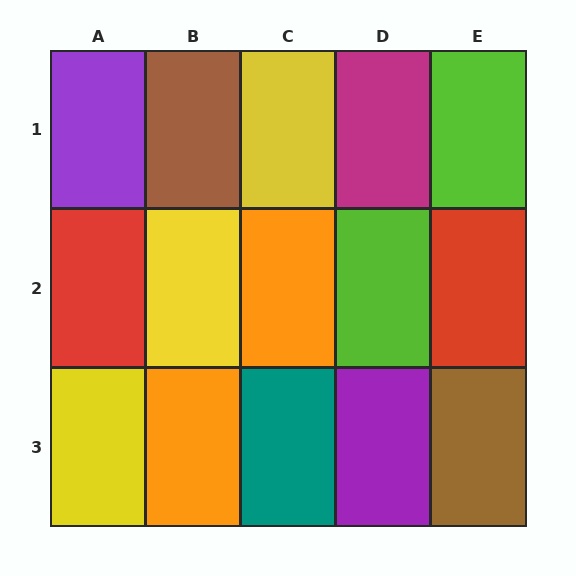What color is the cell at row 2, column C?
Orange.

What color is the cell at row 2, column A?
Red.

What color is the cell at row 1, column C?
Yellow.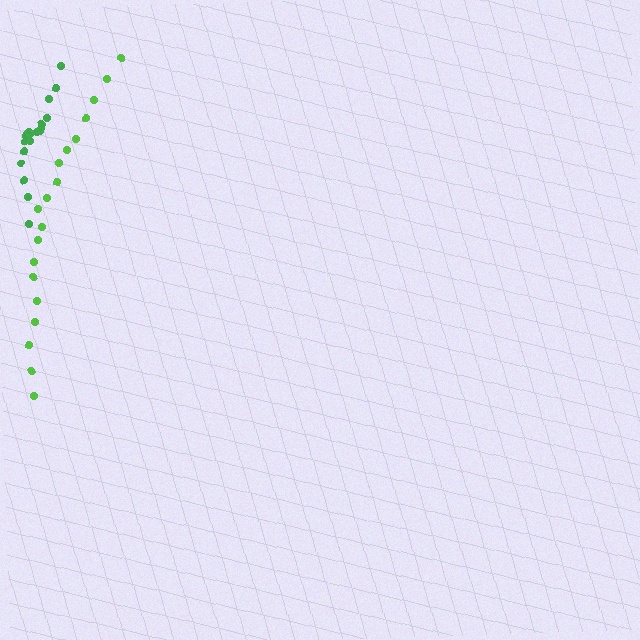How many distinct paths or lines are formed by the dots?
There are 2 distinct paths.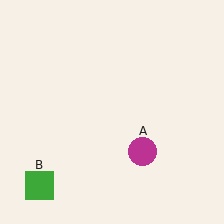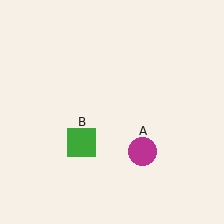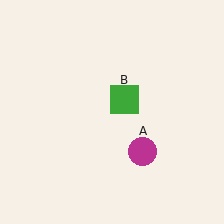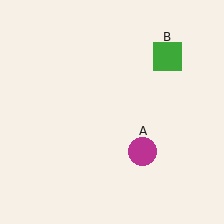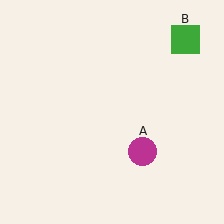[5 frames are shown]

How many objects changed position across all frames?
1 object changed position: green square (object B).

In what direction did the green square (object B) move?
The green square (object B) moved up and to the right.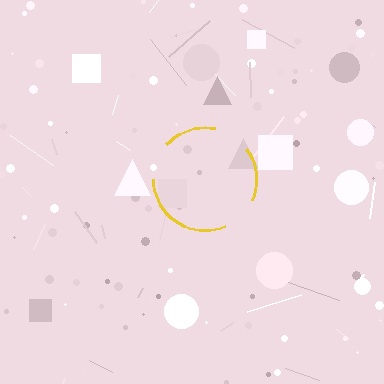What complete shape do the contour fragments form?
The contour fragments form a circle.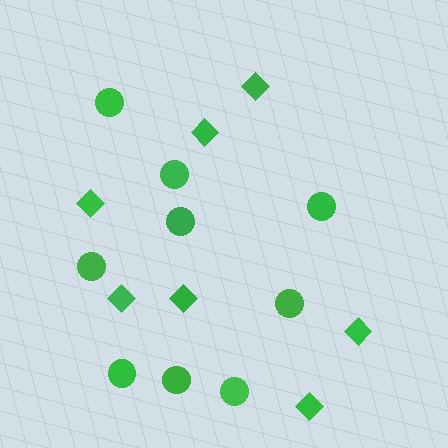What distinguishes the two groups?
There are 2 groups: one group of diamonds (7) and one group of circles (9).